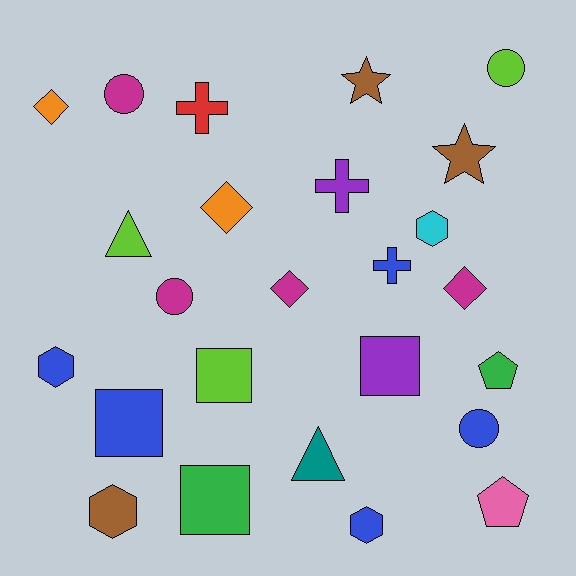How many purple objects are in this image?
There are 2 purple objects.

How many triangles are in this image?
There are 2 triangles.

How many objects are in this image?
There are 25 objects.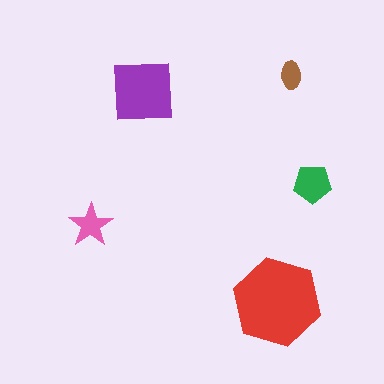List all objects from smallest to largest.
The brown ellipse, the pink star, the green pentagon, the purple square, the red hexagon.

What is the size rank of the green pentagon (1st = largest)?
3rd.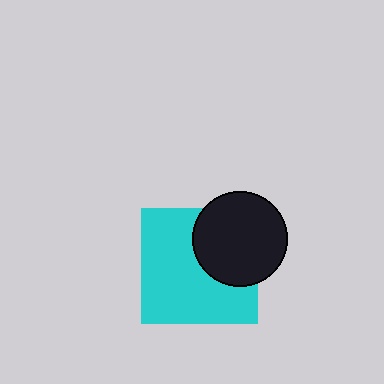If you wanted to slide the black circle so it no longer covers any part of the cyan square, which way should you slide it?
Slide it toward the upper-right — that is the most direct way to separate the two shapes.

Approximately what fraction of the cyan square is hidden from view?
Roughly 34% of the cyan square is hidden behind the black circle.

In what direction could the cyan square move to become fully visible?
The cyan square could move toward the lower-left. That would shift it out from behind the black circle entirely.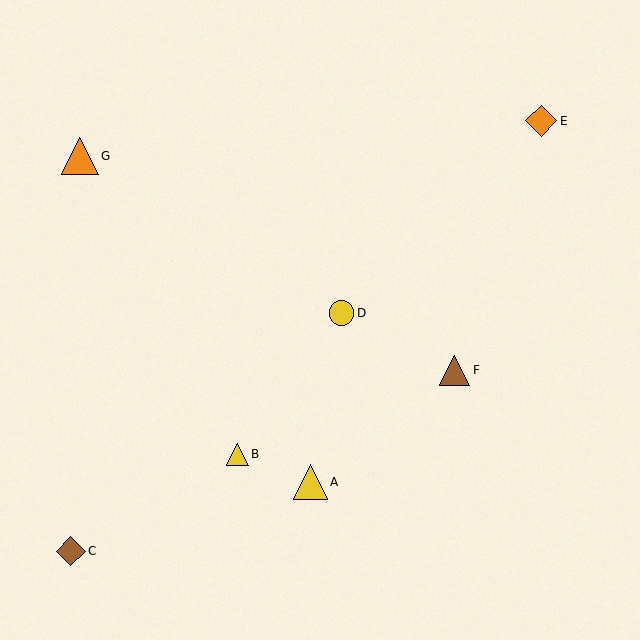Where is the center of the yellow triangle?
The center of the yellow triangle is at (237, 454).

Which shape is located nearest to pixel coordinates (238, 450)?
The yellow triangle (labeled B) at (237, 454) is nearest to that location.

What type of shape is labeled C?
Shape C is a brown diamond.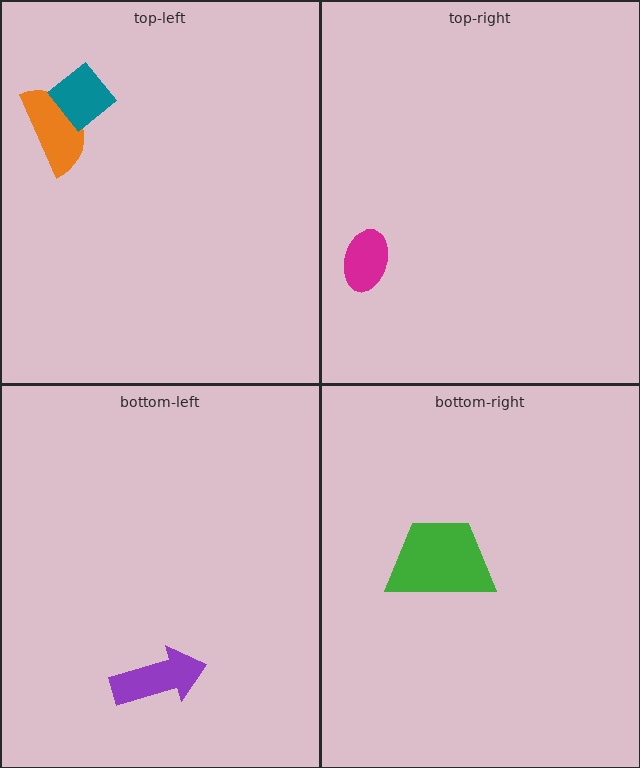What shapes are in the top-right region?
The magenta ellipse.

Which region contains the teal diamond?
The top-left region.